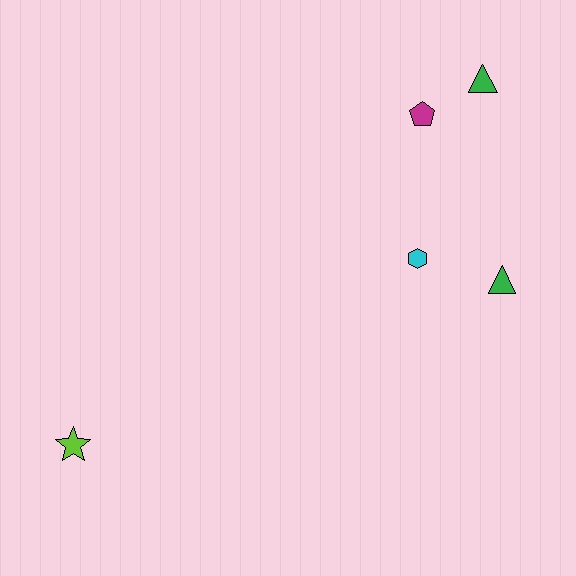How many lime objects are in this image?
There is 1 lime object.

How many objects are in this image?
There are 5 objects.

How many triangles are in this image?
There are 2 triangles.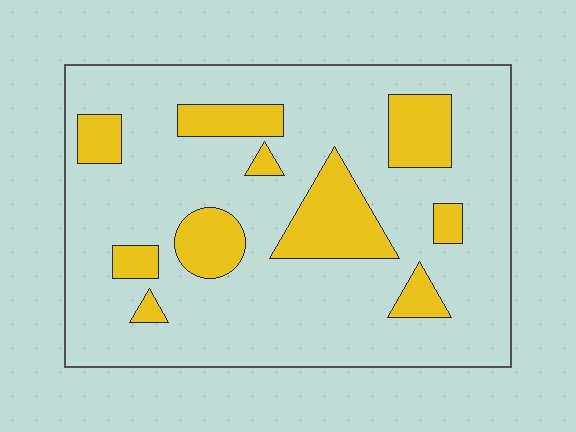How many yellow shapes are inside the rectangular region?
10.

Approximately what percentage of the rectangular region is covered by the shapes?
Approximately 20%.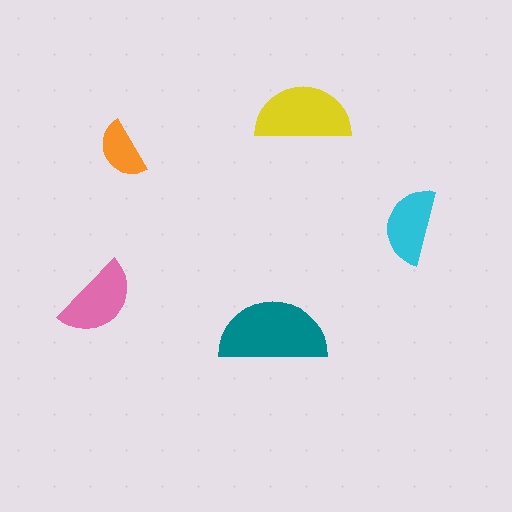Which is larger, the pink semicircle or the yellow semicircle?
The yellow one.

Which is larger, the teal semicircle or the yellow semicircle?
The teal one.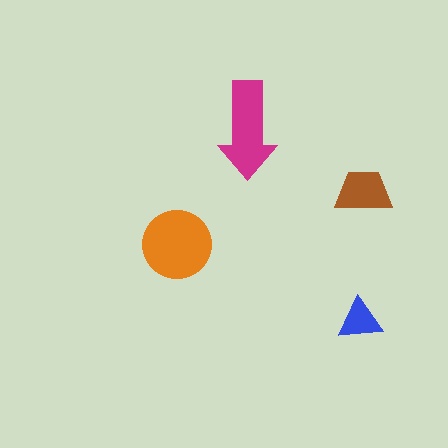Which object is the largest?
The orange circle.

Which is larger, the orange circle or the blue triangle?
The orange circle.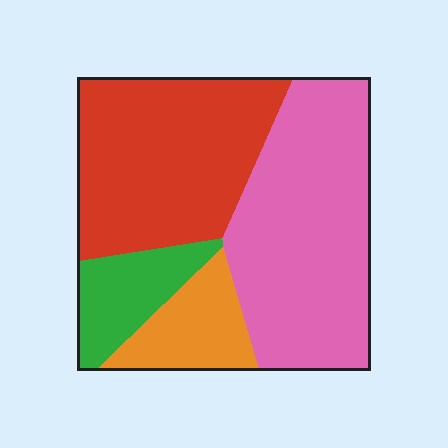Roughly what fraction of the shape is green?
Green takes up about one eighth (1/8) of the shape.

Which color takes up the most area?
Pink, at roughly 40%.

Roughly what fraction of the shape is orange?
Orange takes up about one eighth (1/8) of the shape.